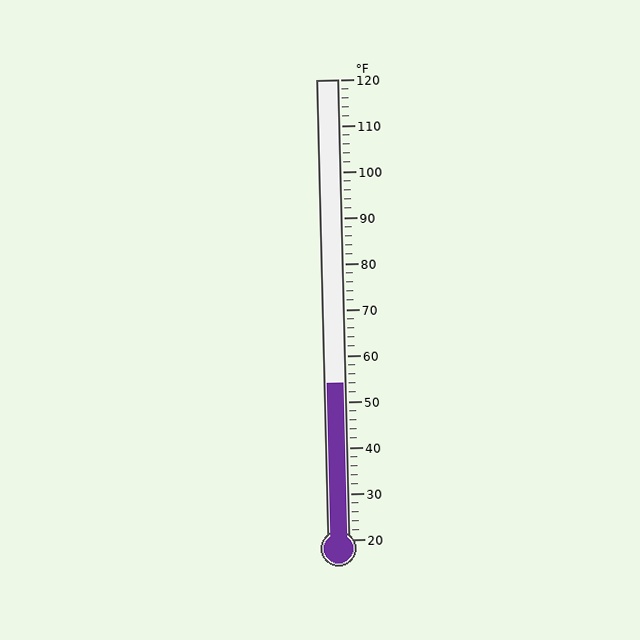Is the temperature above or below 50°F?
The temperature is above 50°F.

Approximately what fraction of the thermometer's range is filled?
The thermometer is filled to approximately 35% of its range.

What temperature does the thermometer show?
The thermometer shows approximately 54°F.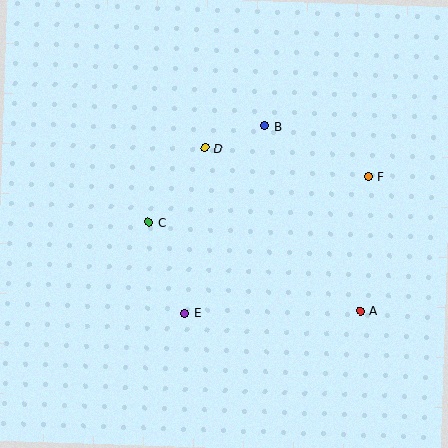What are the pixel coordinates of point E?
Point E is at (185, 313).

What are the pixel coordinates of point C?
Point C is at (149, 222).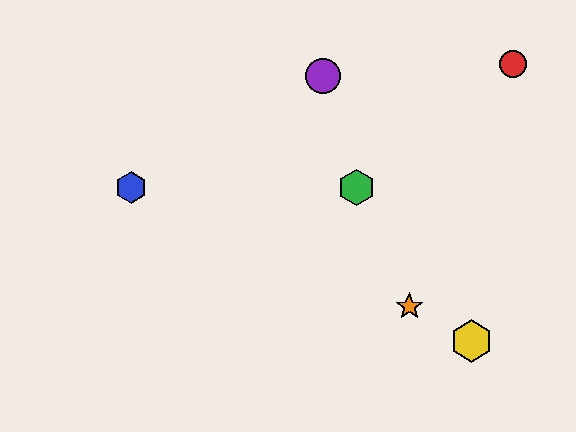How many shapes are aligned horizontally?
2 shapes (the blue hexagon, the green hexagon) are aligned horizontally.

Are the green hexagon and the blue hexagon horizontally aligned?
Yes, both are at y≈188.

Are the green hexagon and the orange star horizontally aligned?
No, the green hexagon is at y≈188 and the orange star is at y≈306.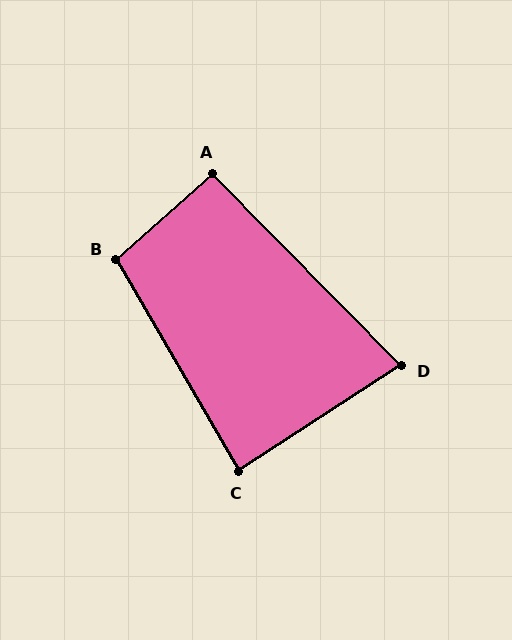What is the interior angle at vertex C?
Approximately 87 degrees (approximately right).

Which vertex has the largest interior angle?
B, at approximately 102 degrees.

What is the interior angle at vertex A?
Approximately 93 degrees (approximately right).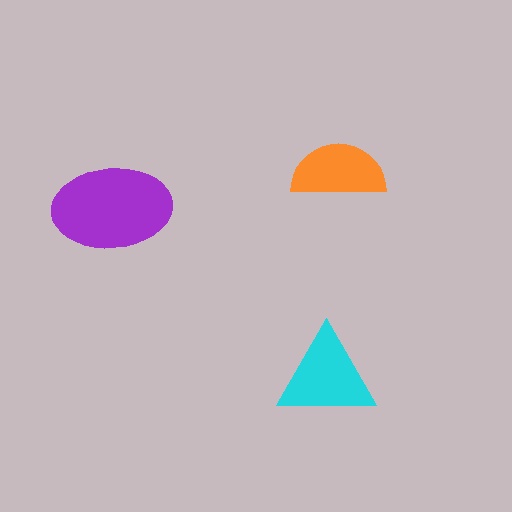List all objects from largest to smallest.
The purple ellipse, the cyan triangle, the orange semicircle.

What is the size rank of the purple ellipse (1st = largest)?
1st.